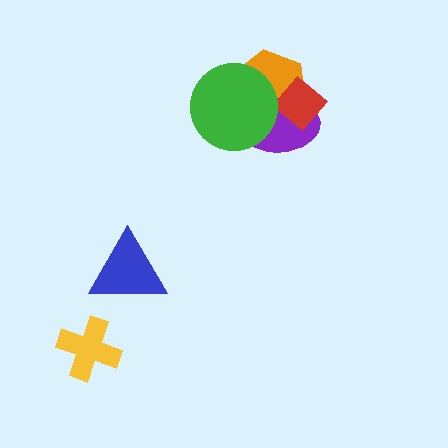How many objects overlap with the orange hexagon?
3 objects overlap with the orange hexagon.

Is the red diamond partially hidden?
No, no other shape covers it.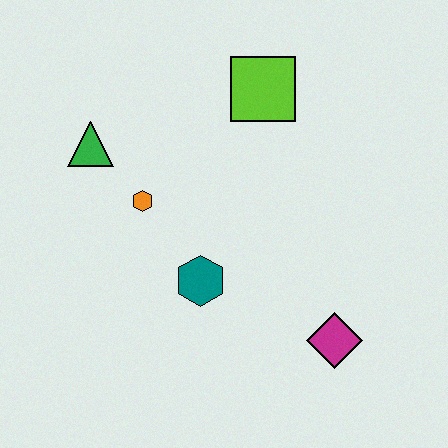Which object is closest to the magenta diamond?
The teal hexagon is closest to the magenta diamond.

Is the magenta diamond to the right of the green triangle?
Yes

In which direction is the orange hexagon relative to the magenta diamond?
The orange hexagon is to the left of the magenta diamond.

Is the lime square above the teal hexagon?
Yes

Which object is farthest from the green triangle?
The magenta diamond is farthest from the green triangle.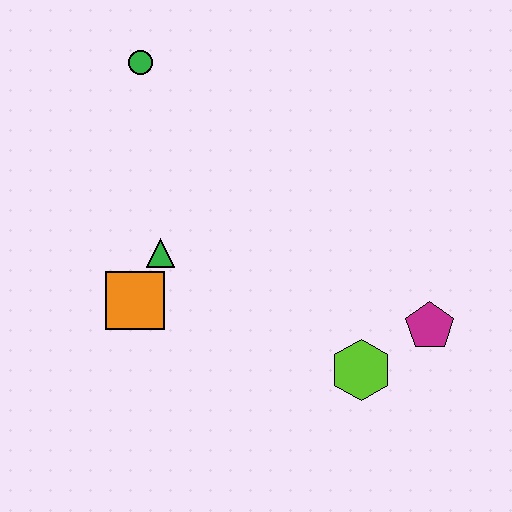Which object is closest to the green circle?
The green triangle is closest to the green circle.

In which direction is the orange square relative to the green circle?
The orange square is below the green circle.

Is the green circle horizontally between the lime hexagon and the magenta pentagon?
No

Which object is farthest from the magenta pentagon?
The green circle is farthest from the magenta pentagon.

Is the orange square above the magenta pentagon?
Yes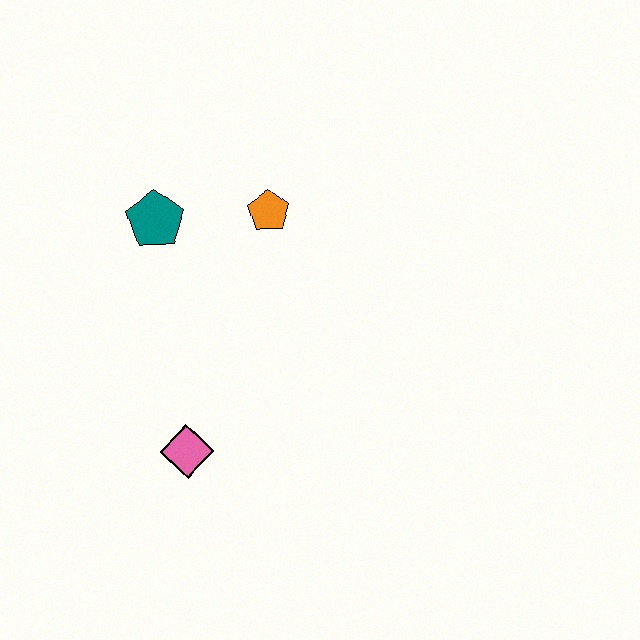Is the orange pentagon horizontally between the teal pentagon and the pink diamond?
No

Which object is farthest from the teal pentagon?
The pink diamond is farthest from the teal pentagon.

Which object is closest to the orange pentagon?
The teal pentagon is closest to the orange pentagon.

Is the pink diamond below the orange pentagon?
Yes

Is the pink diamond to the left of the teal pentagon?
No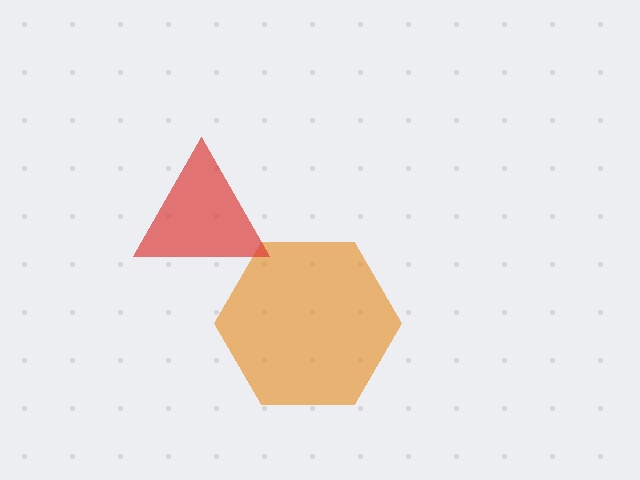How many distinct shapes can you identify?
There are 2 distinct shapes: an orange hexagon, a red triangle.